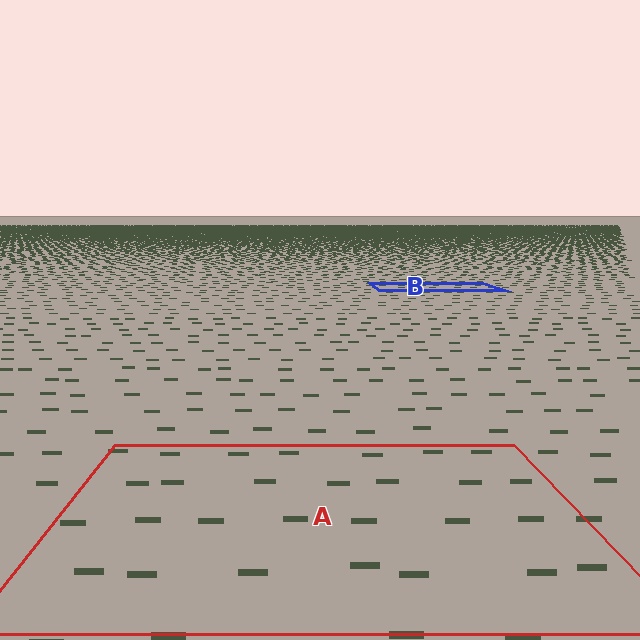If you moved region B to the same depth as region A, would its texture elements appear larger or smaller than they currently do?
They would appear larger. At a closer depth, the same texture elements are projected at a bigger on-screen size.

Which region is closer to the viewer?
Region A is closer. The texture elements there are larger and more spread out.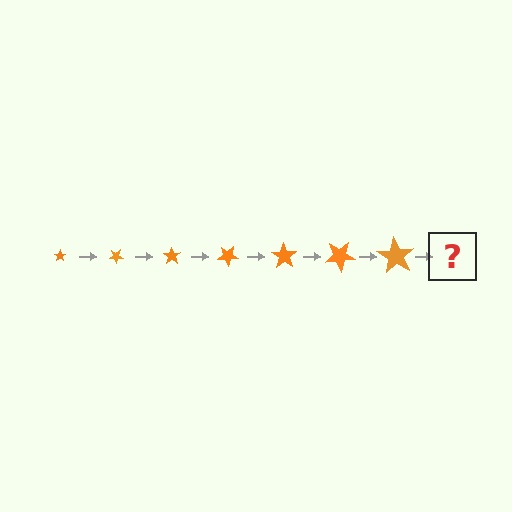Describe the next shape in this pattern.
It should be a star, larger than the previous one and rotated 245 degrees from the start.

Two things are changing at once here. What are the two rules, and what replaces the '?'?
The two rules are that the star grows larger each step and it rotates 35 degrees each step. The '?' should be a star, larger than the previous one and rotated 245 degrees from the start.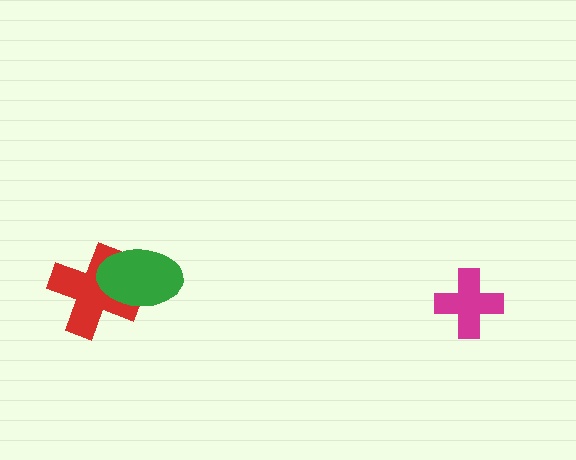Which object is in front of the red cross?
The green ellipse is in front of the red cross.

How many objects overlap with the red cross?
1 object overlaps with the red cross.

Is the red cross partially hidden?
Yes, it is partially covered by another shape.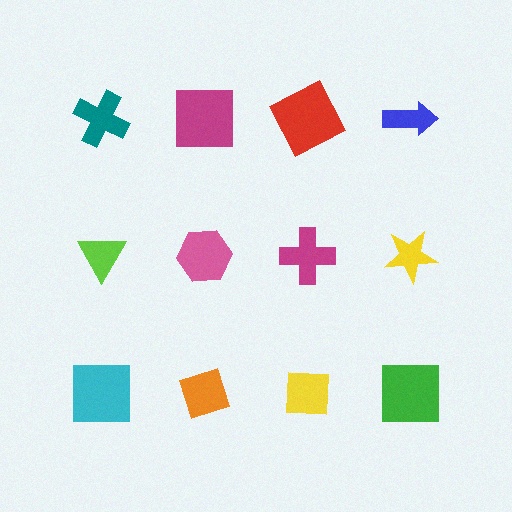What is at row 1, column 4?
A blue arrow.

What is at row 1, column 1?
A teal cross.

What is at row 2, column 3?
A magenta cross.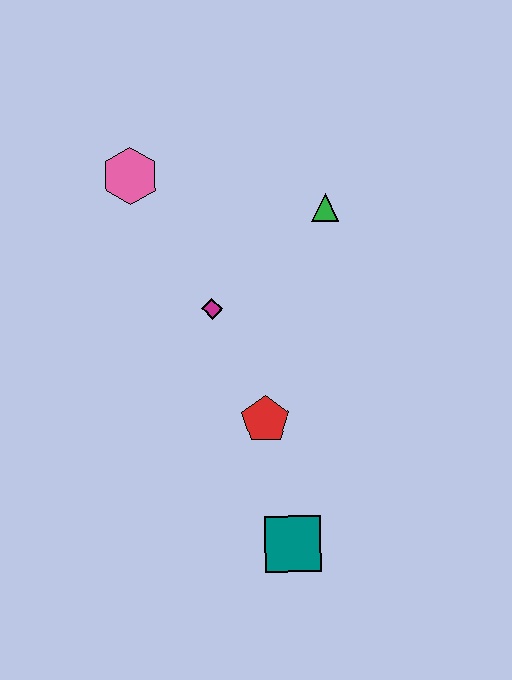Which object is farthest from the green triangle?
The teal square is farthest from the green triangle.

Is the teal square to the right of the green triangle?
No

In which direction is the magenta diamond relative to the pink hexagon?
The magenta diamond is below the pink hexagon.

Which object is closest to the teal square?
The red pentagon is closest to the teal square.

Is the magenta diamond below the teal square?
No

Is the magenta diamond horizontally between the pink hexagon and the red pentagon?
Yes